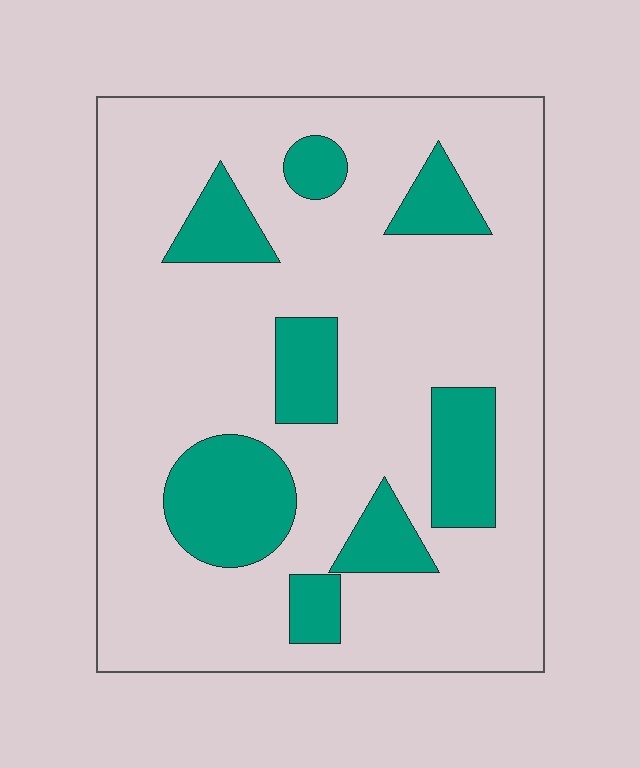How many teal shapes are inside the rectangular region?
8.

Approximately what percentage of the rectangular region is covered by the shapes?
Approximately 20%.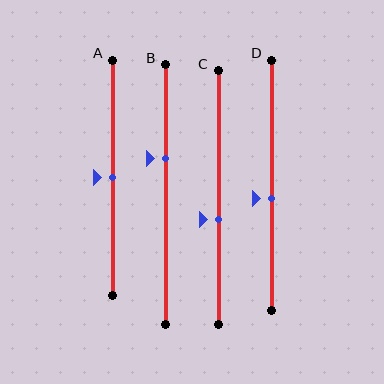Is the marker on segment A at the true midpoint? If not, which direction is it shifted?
Yes, the marker on segment A is at the true midpoint.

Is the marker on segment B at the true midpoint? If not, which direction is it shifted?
No, the marker on segment B is shifted upward by about 14% of the segment length.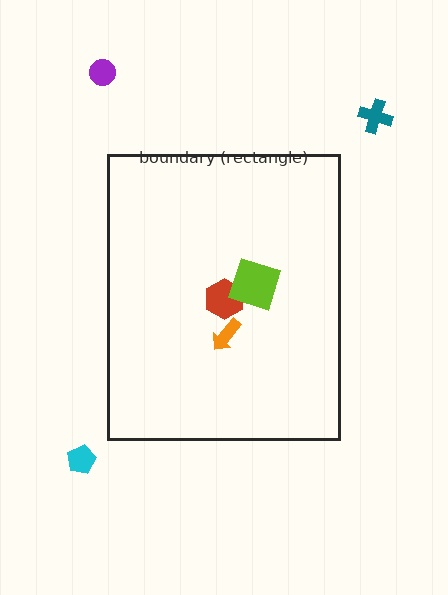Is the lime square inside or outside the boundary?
Inside.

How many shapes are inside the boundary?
3 inside, 3 outside.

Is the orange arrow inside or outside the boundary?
Inside.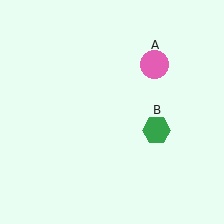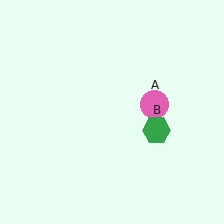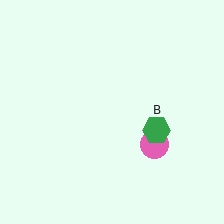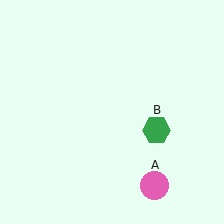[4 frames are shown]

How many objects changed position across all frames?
1 object changed position: pink circle (object A).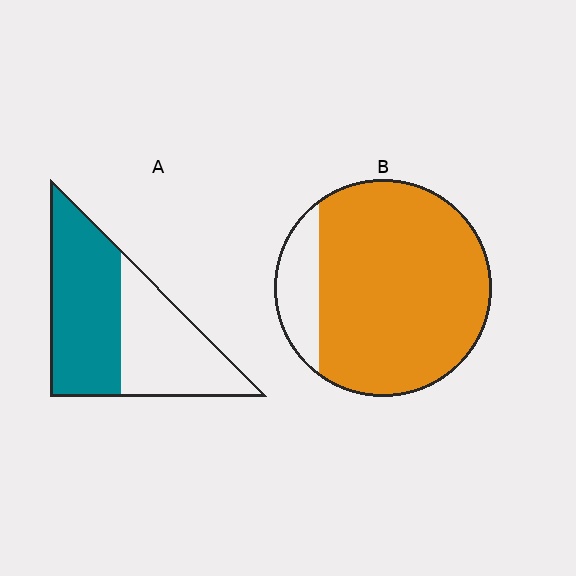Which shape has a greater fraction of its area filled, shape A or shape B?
Shape B.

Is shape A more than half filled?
Yes.